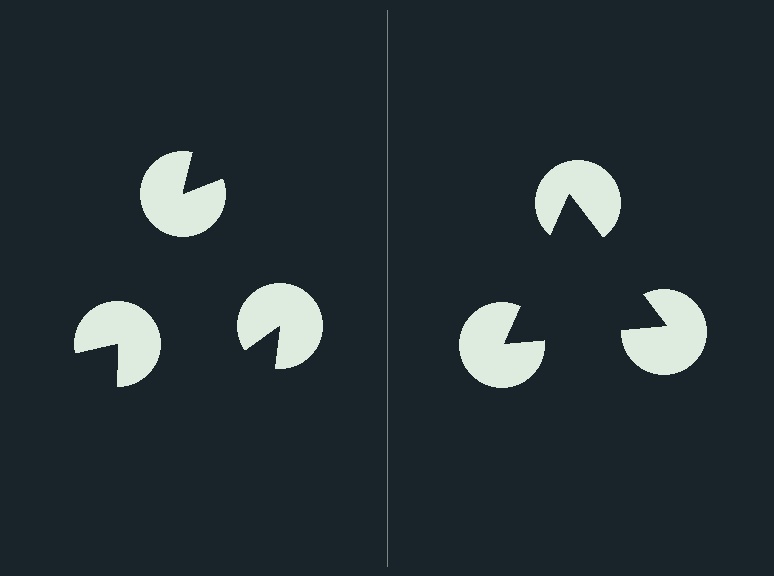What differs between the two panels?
The pac-man discs are positioned identically on both sides; only the wedge orientations differ. On the right they align to a triangle; on the left they are misaligned.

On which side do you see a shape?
An illusory triangle appears on the right side. On the left side the wedge cuts are rotated, so no coherent shape forms.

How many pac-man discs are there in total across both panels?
6 — 3 on each side.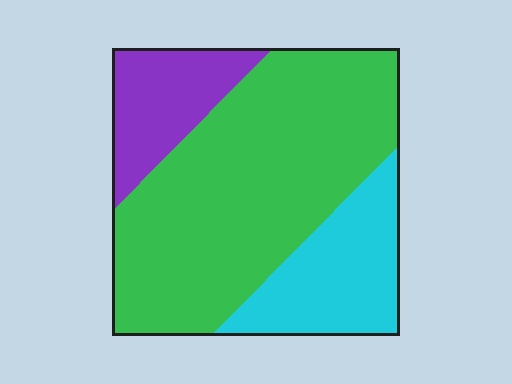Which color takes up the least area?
Purple, at roughly 15%.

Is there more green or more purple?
Green.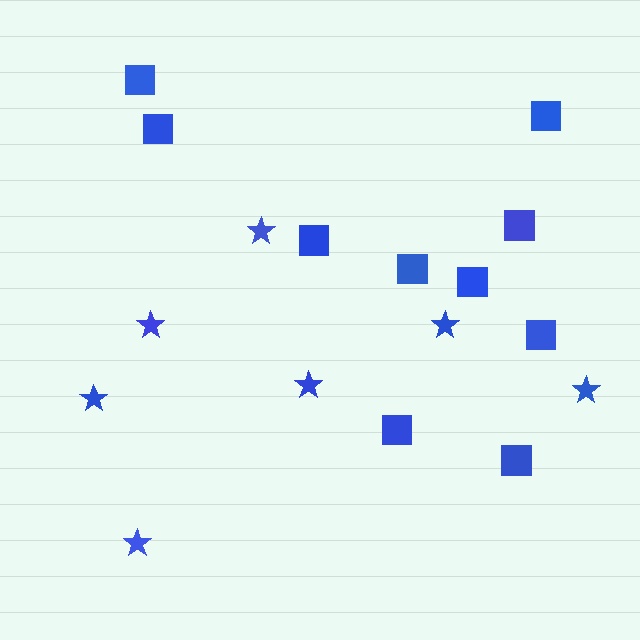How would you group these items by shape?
There are 2 groups: one group of stars (7) and one group of squares (10).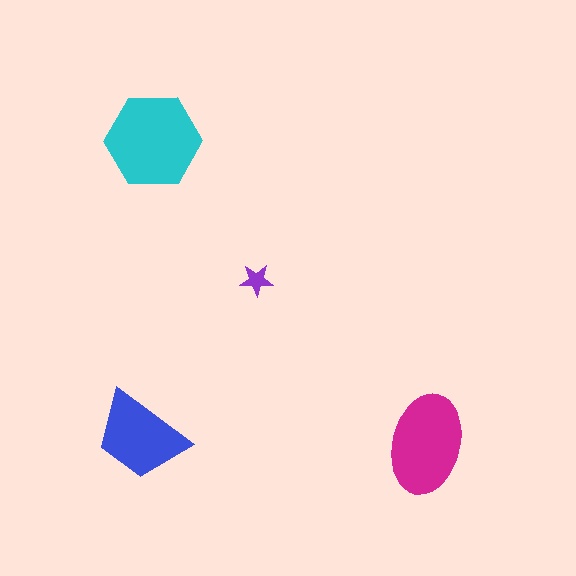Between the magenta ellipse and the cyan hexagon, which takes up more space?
The cyan hexagon.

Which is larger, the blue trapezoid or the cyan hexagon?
The cyan hexagon.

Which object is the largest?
The cyan hexagon.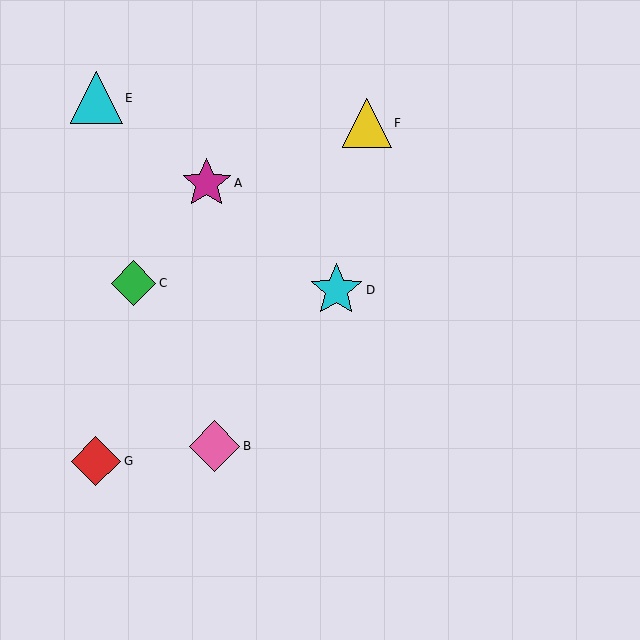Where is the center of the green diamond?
The center of the green diamond is at (134, 283).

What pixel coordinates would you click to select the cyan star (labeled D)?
Click at (336, 290) to select the cyan star D.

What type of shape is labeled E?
Shape E is a cyan triangle.